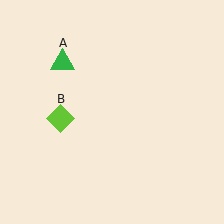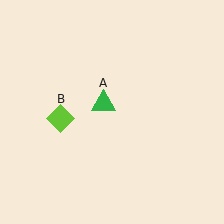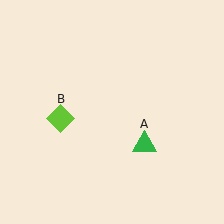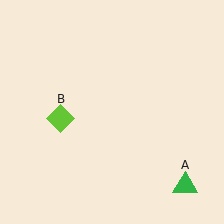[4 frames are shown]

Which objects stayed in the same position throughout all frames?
Lime diamond (object B) remained stationary.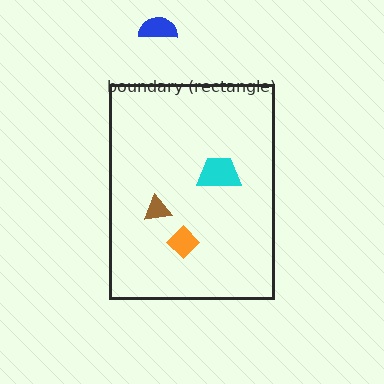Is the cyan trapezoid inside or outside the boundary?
Inside.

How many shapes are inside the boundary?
3 inside, 1 outside.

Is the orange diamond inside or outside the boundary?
Inside.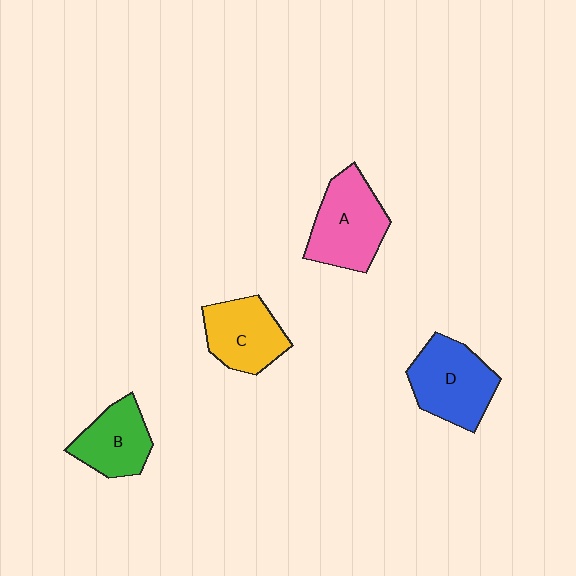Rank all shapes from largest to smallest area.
From largest to smallest: A (pink), D (blue), C (yellow), B (green).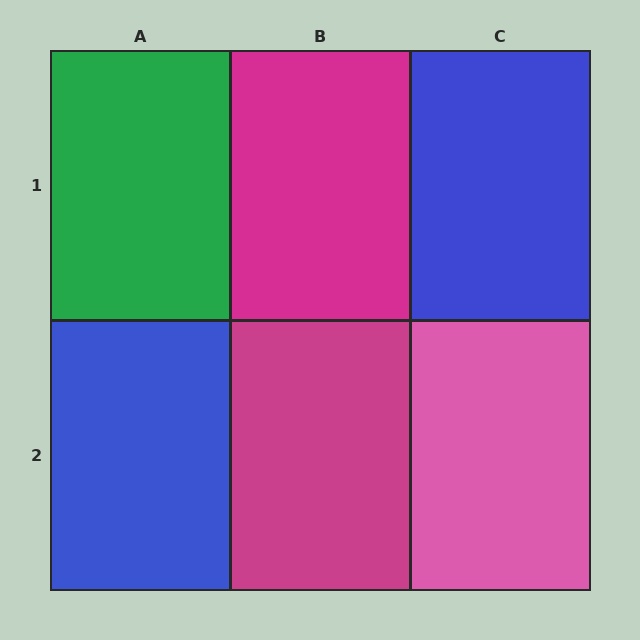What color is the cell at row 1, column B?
Magenta.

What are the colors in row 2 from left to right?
Blue, magenta, pink.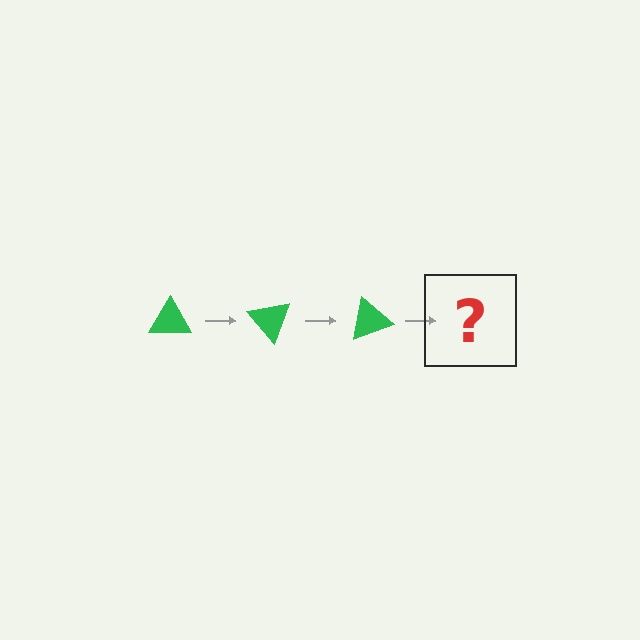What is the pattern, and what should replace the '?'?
The pattern is that the triangle rotates 50 degrees each step. The '?' should be a green triangle rotated 150 degrees.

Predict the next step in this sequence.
The next step is a green triangle rotated 150 degrees.